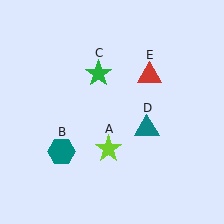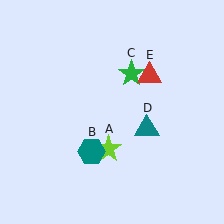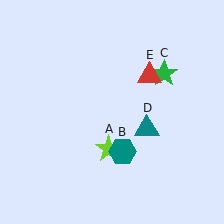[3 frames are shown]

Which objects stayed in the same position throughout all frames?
Lime star (object A) and teal triangle (object D) and red triangle (object E) remained stationary.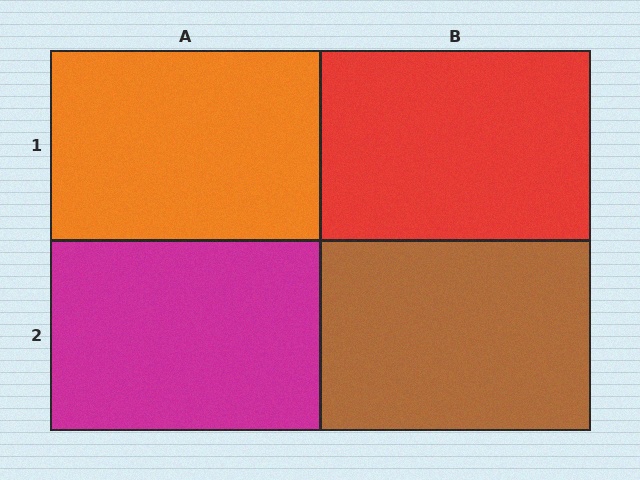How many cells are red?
1 cell is red.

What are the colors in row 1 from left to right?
Orange, red.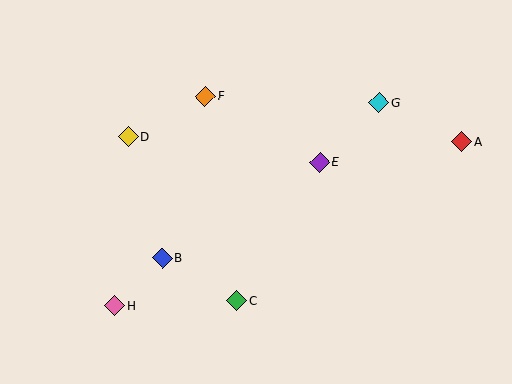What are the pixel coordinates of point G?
Point G is at (379, 102).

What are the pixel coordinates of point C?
Point C is at (237, 300).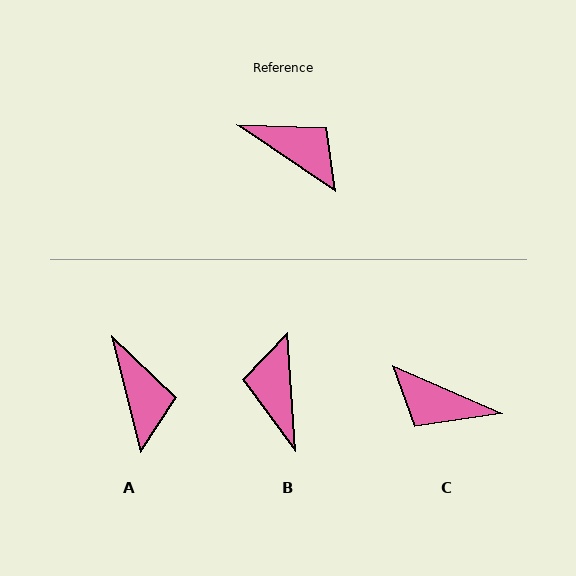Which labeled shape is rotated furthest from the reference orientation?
C, about 169 degrees away.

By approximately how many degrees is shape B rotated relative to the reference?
Approximately 128 degrees counter-clockwise.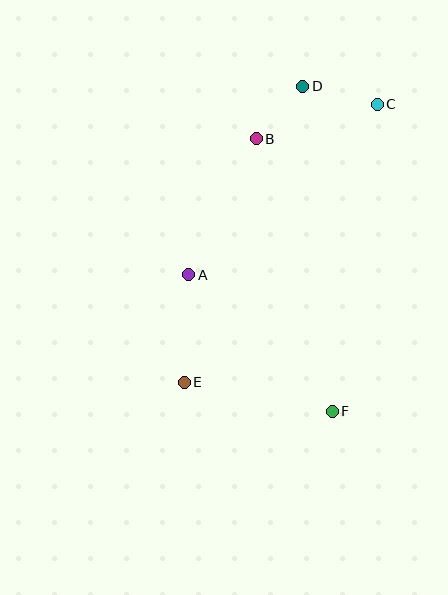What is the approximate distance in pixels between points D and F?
The distance between D and F is approximately 326 pixels.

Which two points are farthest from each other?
Points C and E are farthest from each other.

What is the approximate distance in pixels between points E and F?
The distance between E and F is approximately 151 pixels.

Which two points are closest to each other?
Points B and D are closest to each other.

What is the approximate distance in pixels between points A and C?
The distance between A and C is approximately 254 pixels.